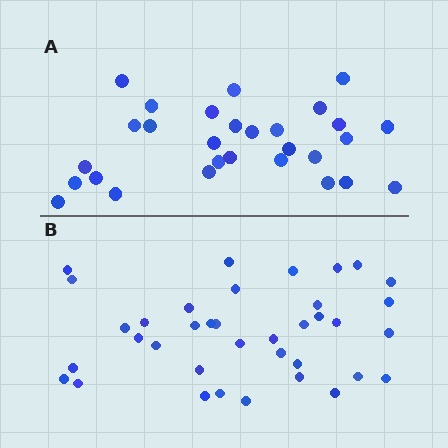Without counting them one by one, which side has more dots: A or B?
Region B (the bottom region) has more dots.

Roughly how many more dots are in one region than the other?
Region B has roughly 8 or so more dots than region A.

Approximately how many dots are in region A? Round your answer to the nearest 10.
About 30 dots. (The exact count is 29, which rounds to 30.)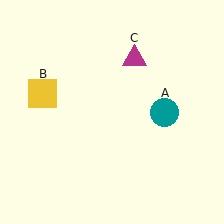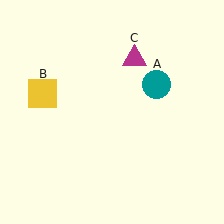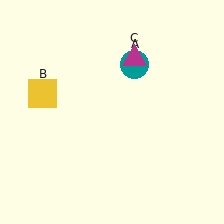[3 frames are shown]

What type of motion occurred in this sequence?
The teal circle (object A) rotated counterclockwise around the center of the scene.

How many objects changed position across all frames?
1 object changed position: teal circle (object A).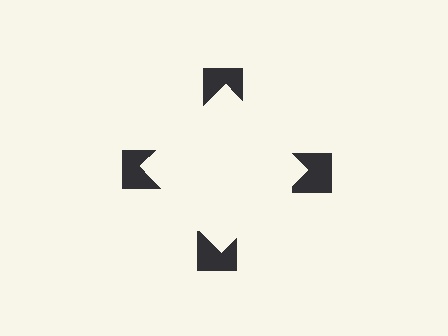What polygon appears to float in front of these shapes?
An illusory square — its edges are inferred from the aligned wedge cuts in the notched squares, not physically drawn.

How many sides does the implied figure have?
4 sides.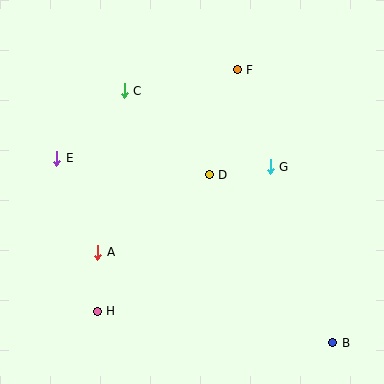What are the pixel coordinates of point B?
Point B is at (333, 343).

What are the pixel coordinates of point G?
Point G is at (270, 167).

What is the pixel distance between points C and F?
The distance between C and F is 115 pixels.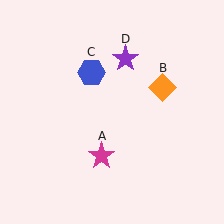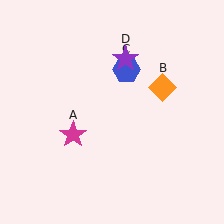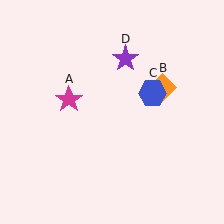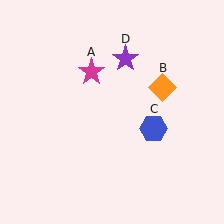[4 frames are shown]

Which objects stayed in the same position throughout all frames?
Orange diamond (object B) and purple star (object D) remained stationary.